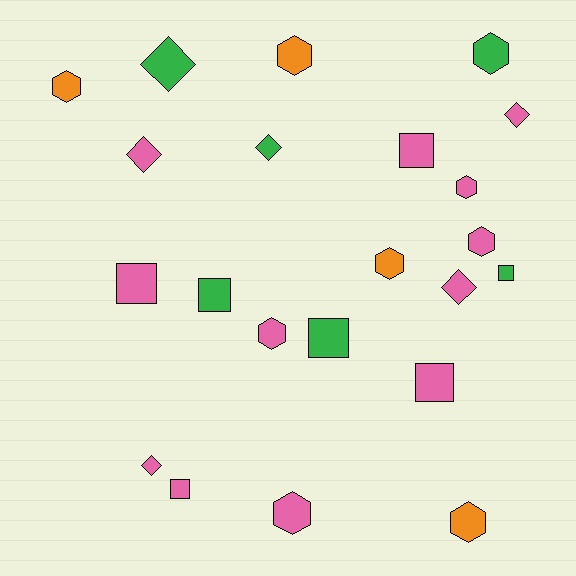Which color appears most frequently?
Pink, with 12 objects.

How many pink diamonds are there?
There are 4 pink diamonds.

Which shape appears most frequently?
Hexagon, with 9 objects.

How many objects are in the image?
There are 22 objects.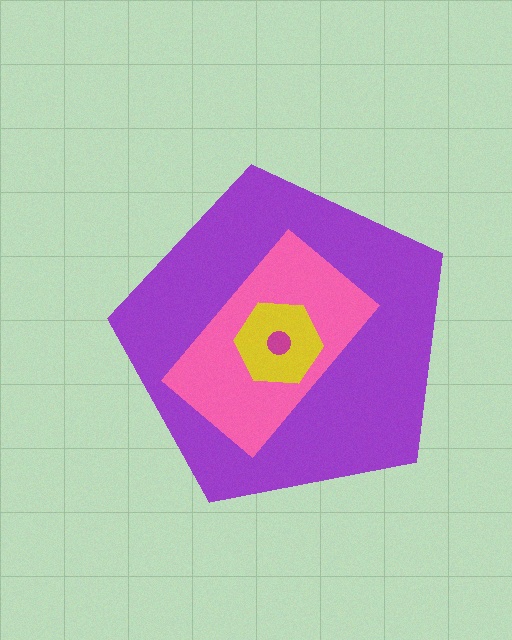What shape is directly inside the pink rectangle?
The yellow hexagon.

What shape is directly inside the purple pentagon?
The pink rectangle.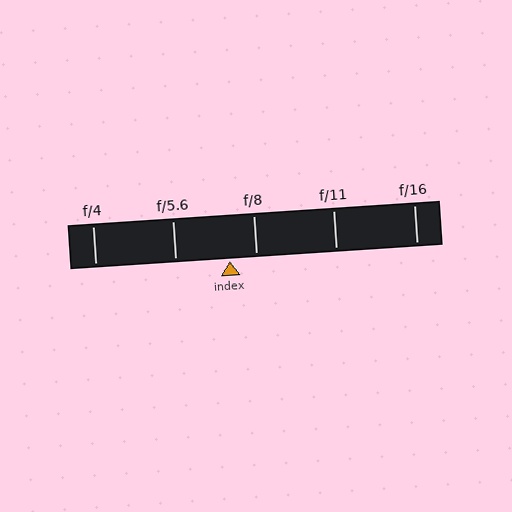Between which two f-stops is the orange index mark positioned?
The index mark is between f/5.6 and f/8.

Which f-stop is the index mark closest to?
The index mark is closest to f/8.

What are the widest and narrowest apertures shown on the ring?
The widest aperture shown is f/4 and the narrowest is f/16.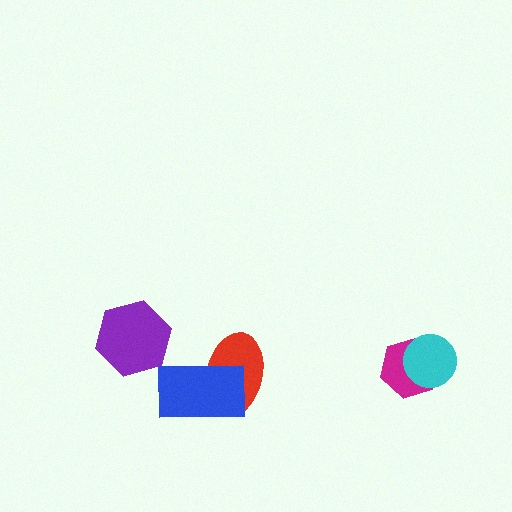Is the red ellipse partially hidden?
Yes, it is partially covered by another shape.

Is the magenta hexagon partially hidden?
Yes, it is partially covered by another shape.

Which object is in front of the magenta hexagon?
The cyan circle is in front of the magenta hexagon.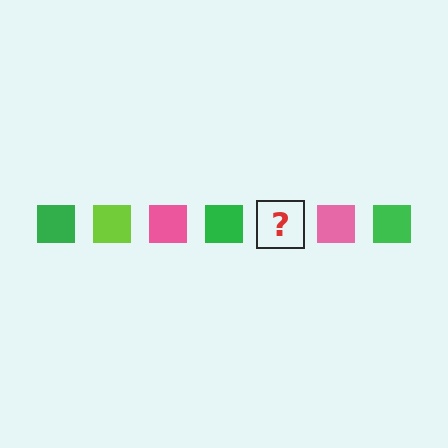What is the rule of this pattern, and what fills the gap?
The rule is that the pattern cycles through green, lime, pink squares. The gap should be filled with a lime square.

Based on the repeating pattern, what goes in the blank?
The blank should be a lime square.